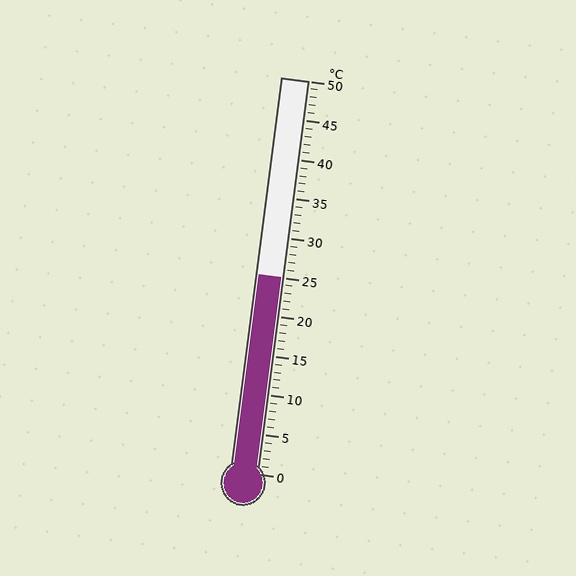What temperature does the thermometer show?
The thermometer shows approximately 25°C.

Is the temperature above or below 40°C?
The temperature is below 40°C.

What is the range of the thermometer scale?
The thermometer scale ranges from 0°C to 50°C.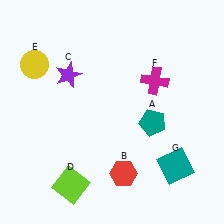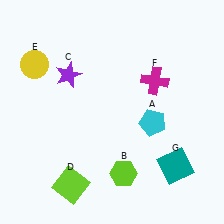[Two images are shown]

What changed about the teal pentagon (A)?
In Image 1, A is teal. In Image 2, it changed to cyan.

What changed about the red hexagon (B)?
In Image 1, B is red. In Image 2, it changed to lime.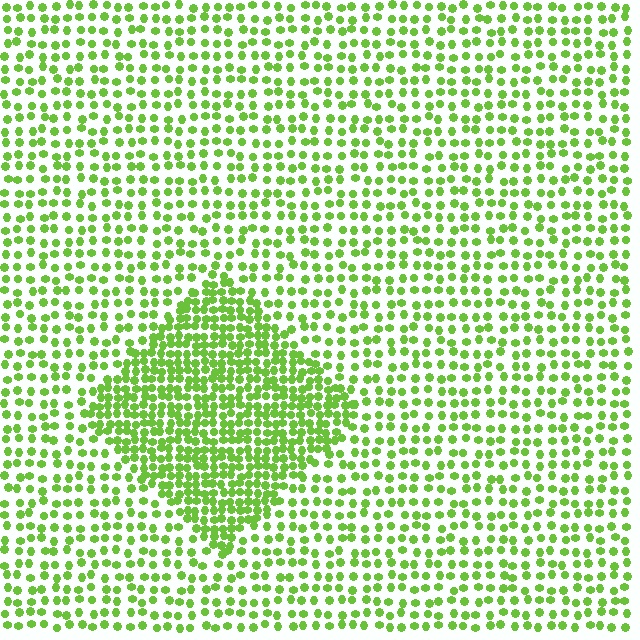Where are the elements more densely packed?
The elements are more densely packed inside the diamond boundary.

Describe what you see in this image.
The image contains small lime elements arranged at two different densities. A diamond-shaped region is visible where the elements are more densely packed than the surrounding area.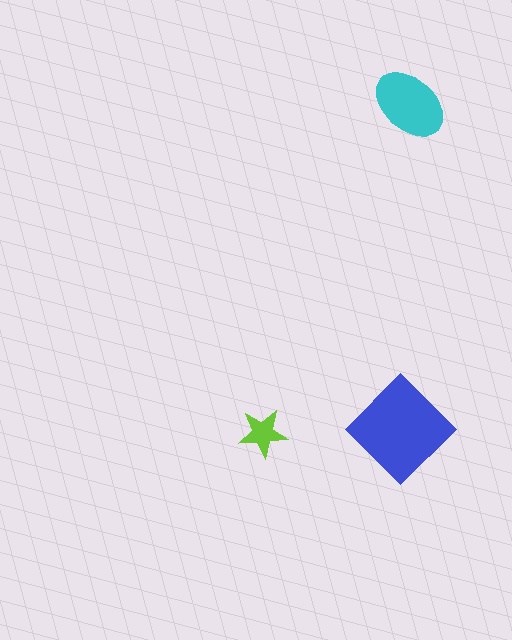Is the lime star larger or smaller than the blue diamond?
Smaller.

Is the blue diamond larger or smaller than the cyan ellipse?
Larger.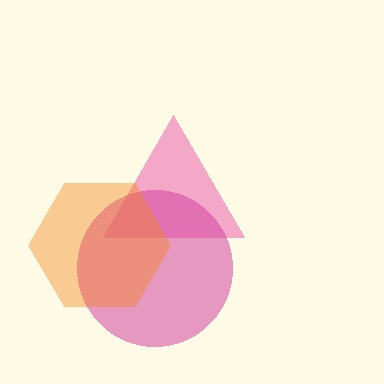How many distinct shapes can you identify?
There are 3 distinct shapes: a pink triangle, a magenta circle, an orange hexagon.